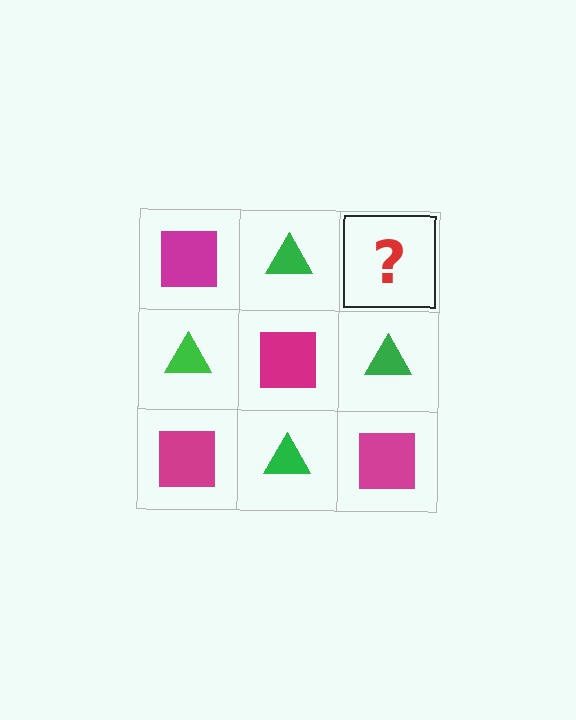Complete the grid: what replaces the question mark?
The question mark should be replaced with a magenta square.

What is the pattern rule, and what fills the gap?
The rule is that it alternates magenta square and green triangle in a checkerboard pattern. The gap should be filled with a magenta square.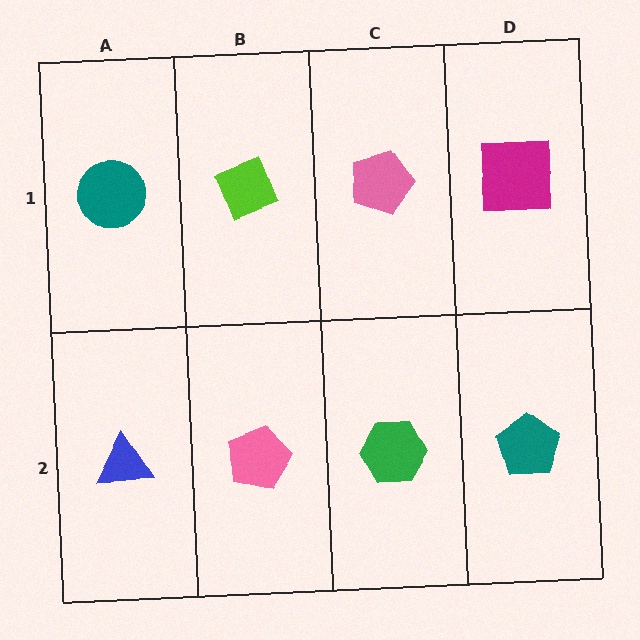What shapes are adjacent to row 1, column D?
A teal pentagon (row 2, column D), a pink pentagon (row 1, column C).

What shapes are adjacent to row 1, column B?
A pink pentagon (row 2, column B), a teal circle (row 1, column A), a pink pentagon (row 1, column C).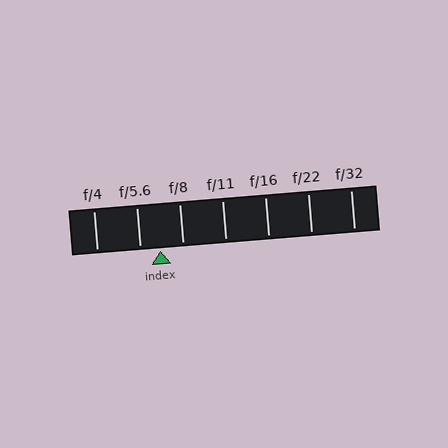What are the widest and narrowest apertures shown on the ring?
The widest aperture shown is f/4 and the narrowest is f/32.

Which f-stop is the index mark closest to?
The index mark is closest to f/5.6.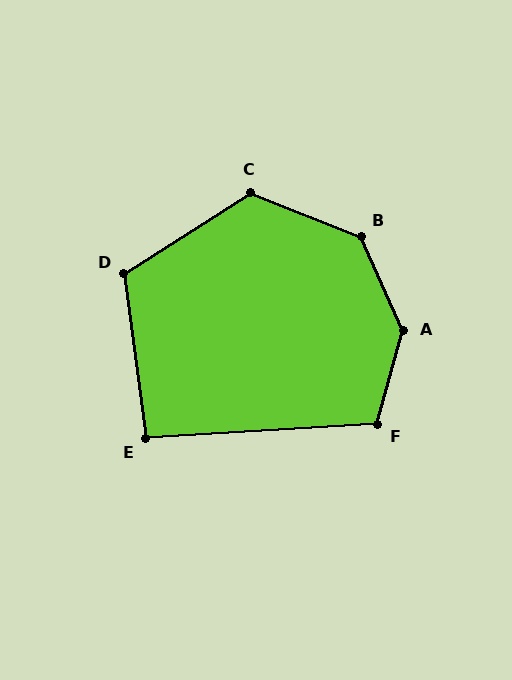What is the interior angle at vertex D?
Approximately 115 degrees (obtuse).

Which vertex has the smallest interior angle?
E, at approximately 94 degrees.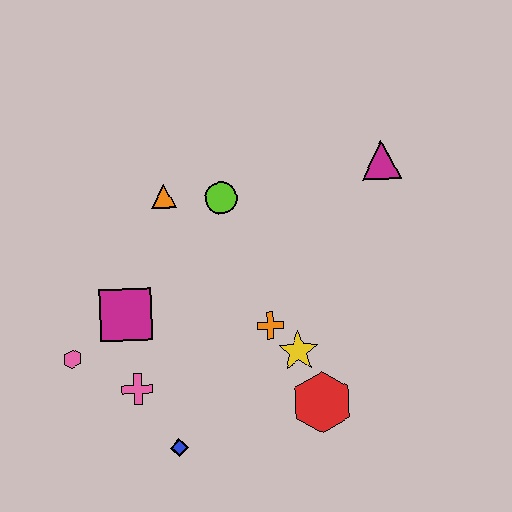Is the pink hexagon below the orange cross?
Yes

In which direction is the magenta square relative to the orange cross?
The magenta square is to the left of the orange cross.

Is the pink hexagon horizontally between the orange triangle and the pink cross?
No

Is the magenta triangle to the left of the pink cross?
No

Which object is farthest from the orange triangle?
The red hexagon is farthest from the orange triangle.